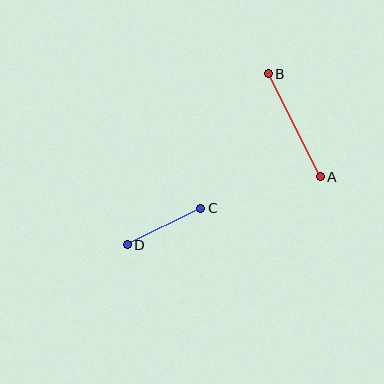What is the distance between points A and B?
The distance is approximately 115 pixels.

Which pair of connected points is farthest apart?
Points A and B are farthest apart.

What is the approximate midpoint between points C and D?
The midpoint is at approximately (164, 227) pixels.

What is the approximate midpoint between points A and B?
The midpoint is at approximately (294, 125) pixels.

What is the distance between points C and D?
The distance is approximately 82 pixels.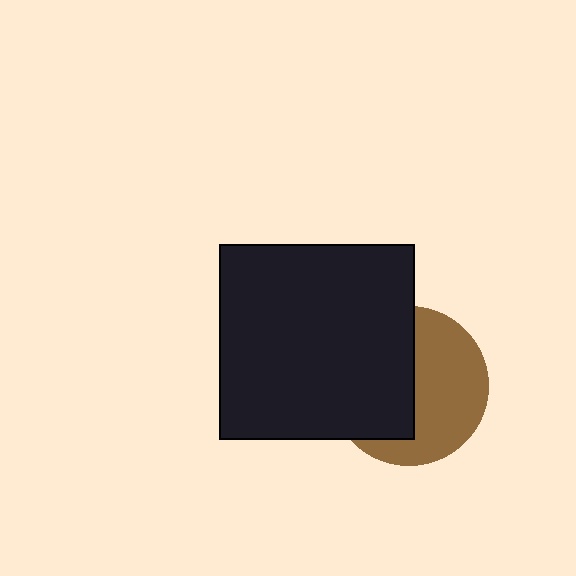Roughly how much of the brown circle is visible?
About half of it is visible (roughly 51%).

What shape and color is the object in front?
The object in front is a black square.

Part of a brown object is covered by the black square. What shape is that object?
It is a circle.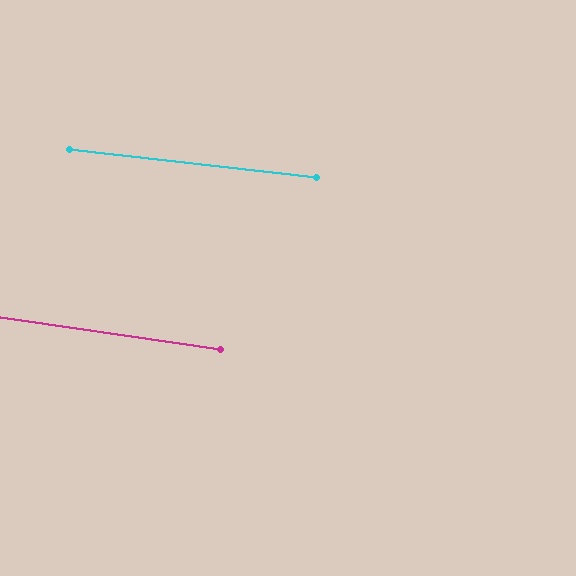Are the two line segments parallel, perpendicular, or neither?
Parallel — their directions differ by only 1.7°.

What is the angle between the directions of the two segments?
Approximately 2 degrees.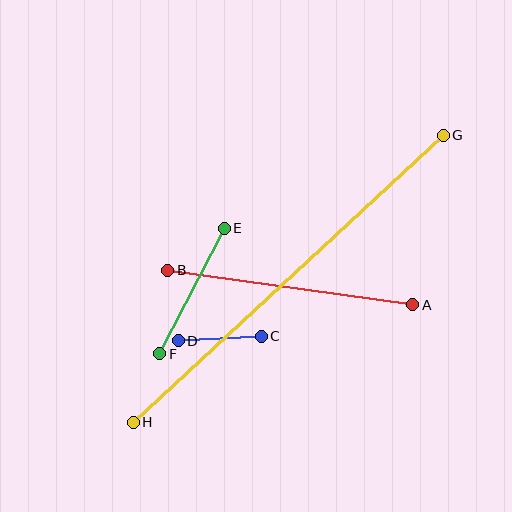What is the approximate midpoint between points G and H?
The midpoint is at approximately (288, 279) pixels.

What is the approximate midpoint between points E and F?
The midpoint is at approximately (192, 291) pixels.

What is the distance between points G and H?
The distance is approximately 422 pixels.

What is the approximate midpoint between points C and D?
The midpoint is at approximately (220, 338) pixels.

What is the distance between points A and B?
The distance is approximately 248 pixels.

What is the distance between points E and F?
The distance is approximately 141 pixels.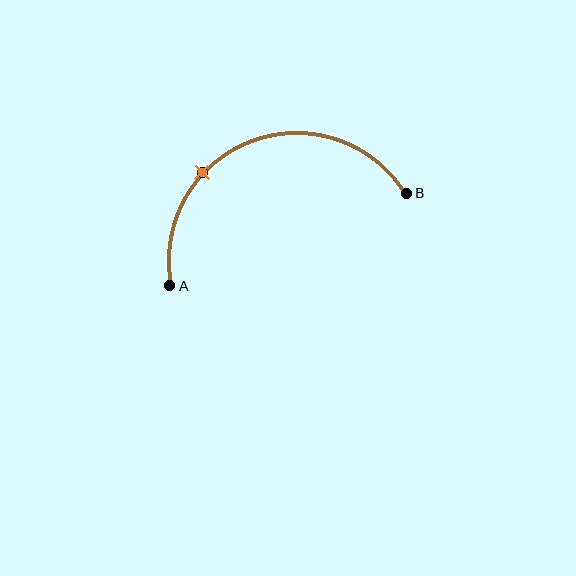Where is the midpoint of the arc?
The arc midpoint is the point on the curve farthest from the straight line joining A and B. It sits above that line.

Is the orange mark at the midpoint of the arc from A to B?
No. The orange mark lies on the arc but is closer to endpoint A. The arc midpoint would be at the point on the curve equidistant along the arc from both A and B.